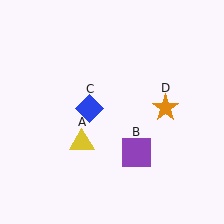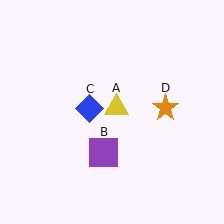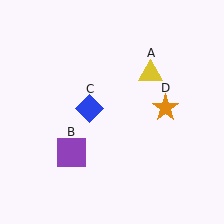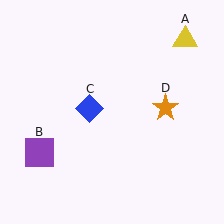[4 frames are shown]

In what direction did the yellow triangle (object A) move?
The yellow triangle (object A) moved up and to the right.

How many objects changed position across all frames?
2 objects changed position: yellow triangle (object A), purple square (object B).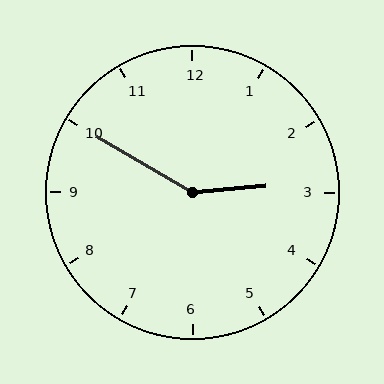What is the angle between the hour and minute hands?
Approximately 145 degrees.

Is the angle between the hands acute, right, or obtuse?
It is obtuse.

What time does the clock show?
2:50.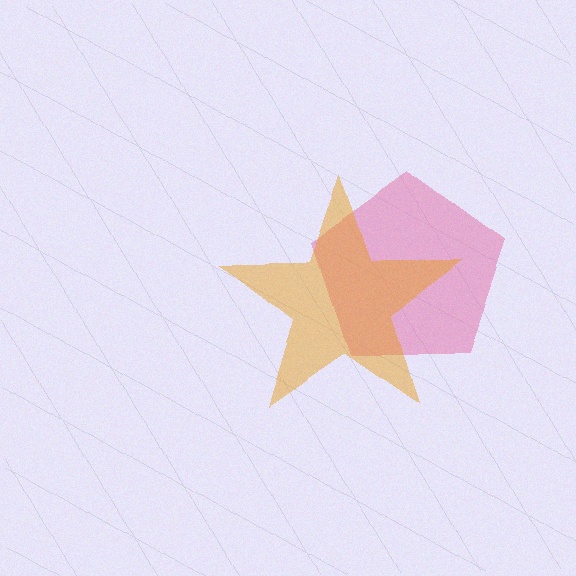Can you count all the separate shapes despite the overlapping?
Yes, there are 2 separate shapes.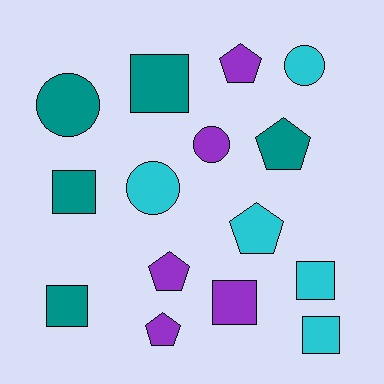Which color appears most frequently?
Purple, with 5 objects.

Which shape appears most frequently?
Square, with 6 objects.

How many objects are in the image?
There are 15 objects.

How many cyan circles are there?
There are 2 cyan circles.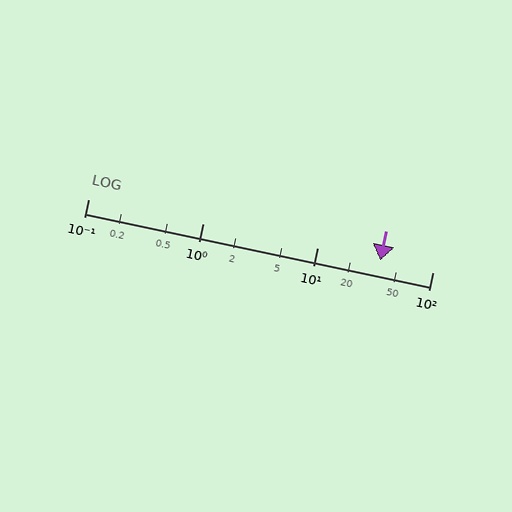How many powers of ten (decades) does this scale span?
The scale spans 3 decades, from 0.1 to 100.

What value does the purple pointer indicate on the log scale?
The pointer indicates approximately 35.